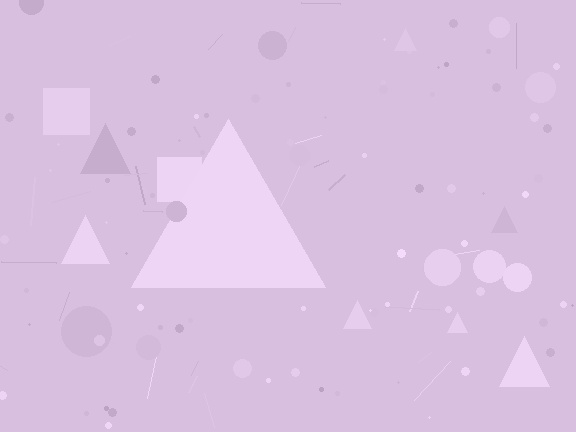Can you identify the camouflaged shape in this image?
The camouflaged shape is a triangle.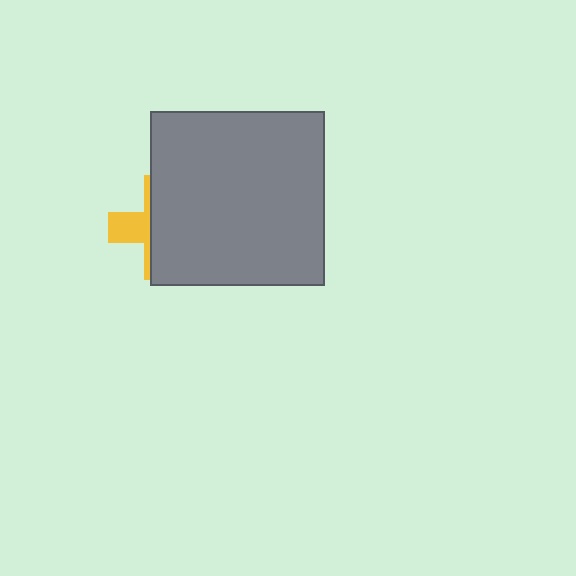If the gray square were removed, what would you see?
You would see the complete yellow cross.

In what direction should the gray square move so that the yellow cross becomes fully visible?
The gray square should move right. That is the shortest direction to clear the overlap and leave the yellow cross fully visible.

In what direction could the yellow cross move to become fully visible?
The yellow cross could move left. That would shift it out from behind the gray square entirely.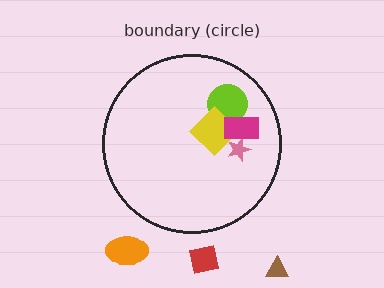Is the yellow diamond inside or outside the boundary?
Inside.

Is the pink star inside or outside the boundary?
Inside.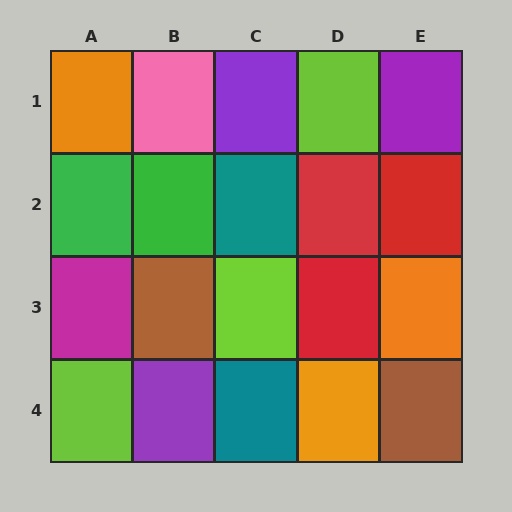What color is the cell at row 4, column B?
Purple.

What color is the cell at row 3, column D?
Red.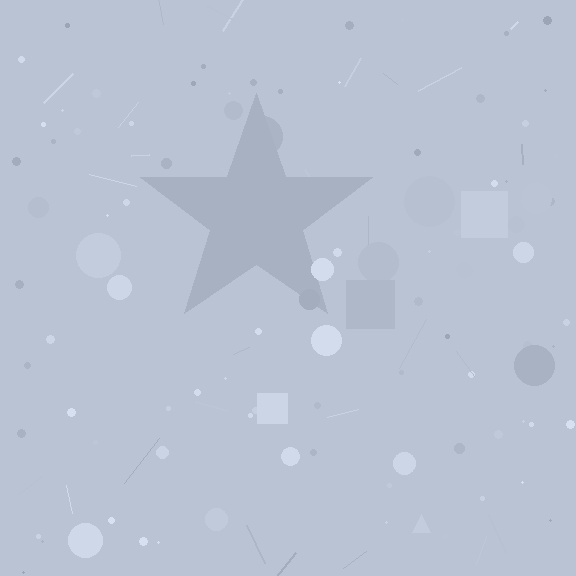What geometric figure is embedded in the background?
A star is embedded in the background.